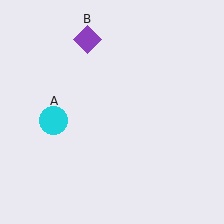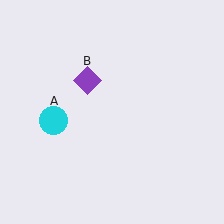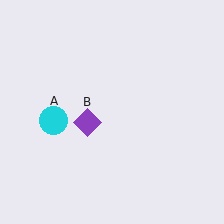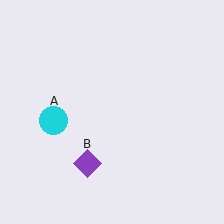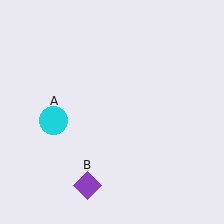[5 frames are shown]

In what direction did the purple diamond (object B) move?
The purple diamond (object B) moved down.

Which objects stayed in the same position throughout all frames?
Cyan circle (object A) remained stationary.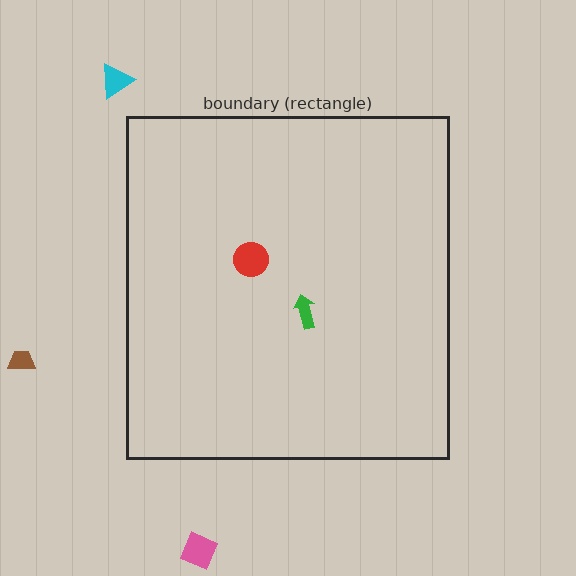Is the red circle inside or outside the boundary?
Inside.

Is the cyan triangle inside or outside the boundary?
Outside.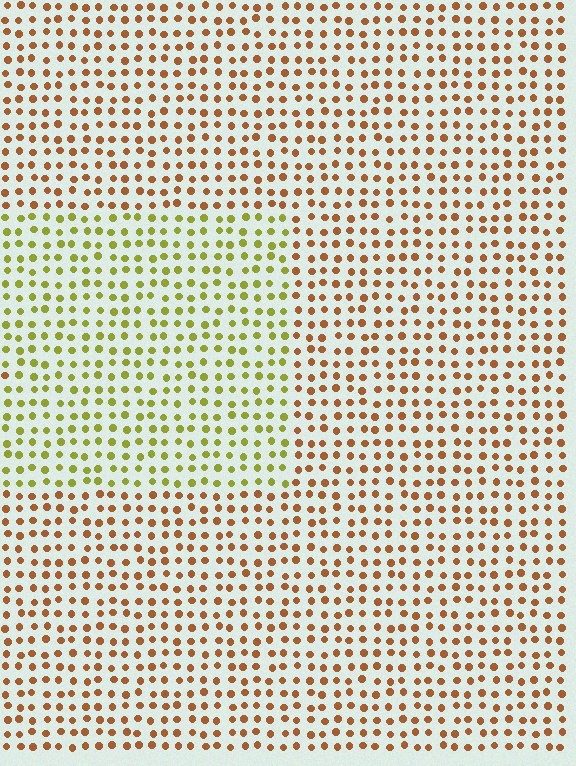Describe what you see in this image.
The image is filled with small brown elements in a uniform arrangement. A rectangle-shaped region is visible where the elements are tinted to a slightly different hue, forming a subtle color boundary.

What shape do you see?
I see a rectangle.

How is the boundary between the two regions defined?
The boundary is defined purely by a slight shift in hue (about 47 degrees). Spacing, size, and orientation are identical on both sides.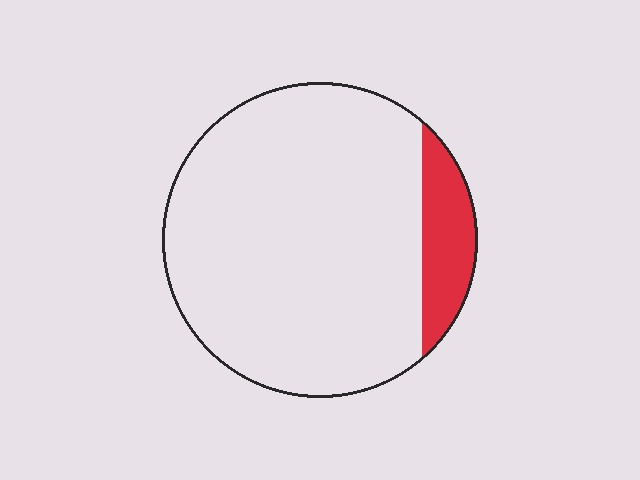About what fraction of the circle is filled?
About one eighth (1/8).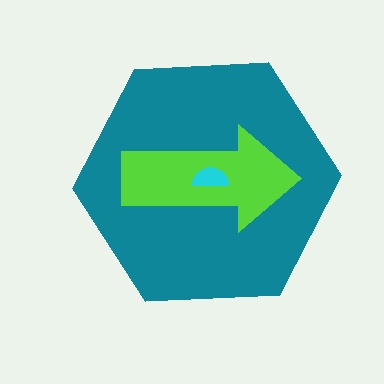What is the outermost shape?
The teal hexagon.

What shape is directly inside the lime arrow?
The cyan semicircle.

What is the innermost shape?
The cyan semicircle.